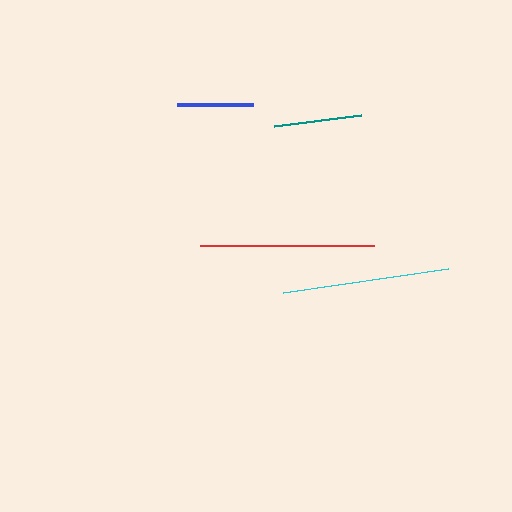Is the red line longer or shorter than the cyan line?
The red line is longer than the cyan line.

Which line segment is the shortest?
The blue line is the shortest at approximately 76 pixels.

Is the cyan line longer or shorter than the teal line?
The cyan line is longer than the teal line.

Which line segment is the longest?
The red line is the longest at approximately 174 pixels.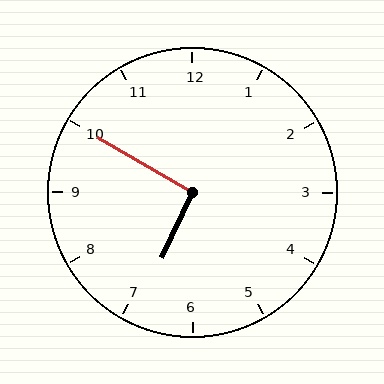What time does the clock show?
6:50.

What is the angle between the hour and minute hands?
Approximately 95 degrees.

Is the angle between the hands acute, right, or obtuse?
It is right.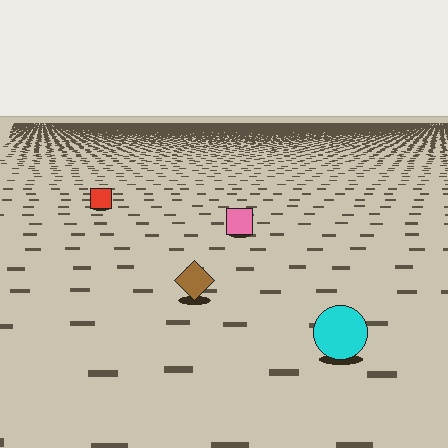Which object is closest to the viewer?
The cyan circle is closest. The texture marks near it are larger and more spread out.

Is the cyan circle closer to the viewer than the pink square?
Yes. The cyan circle is closer — you can tell from the texture gradient: the ground texture is coarser near it.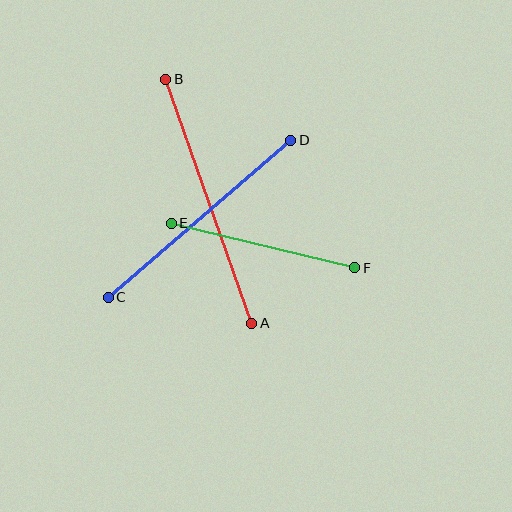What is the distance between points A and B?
The distance is approximately 259 pixels.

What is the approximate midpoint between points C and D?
The midpoint is at approximately (199, 219) pixels.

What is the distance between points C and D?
The distance is approximately 241 pixels.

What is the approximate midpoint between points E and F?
The midpoint is at approximately (263, 245) pixels.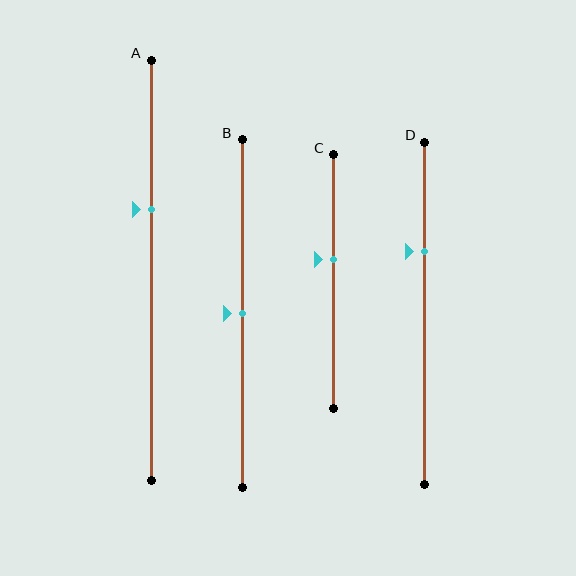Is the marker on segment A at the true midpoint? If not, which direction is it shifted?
No, the marker on segment A is shifted upward by about 14% of the segment length.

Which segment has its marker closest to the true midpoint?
Segment B has its marker closest to the true midpoint.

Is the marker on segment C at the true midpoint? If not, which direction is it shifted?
No, the marker on segment C is shifted upward by about 9% of the segment length.